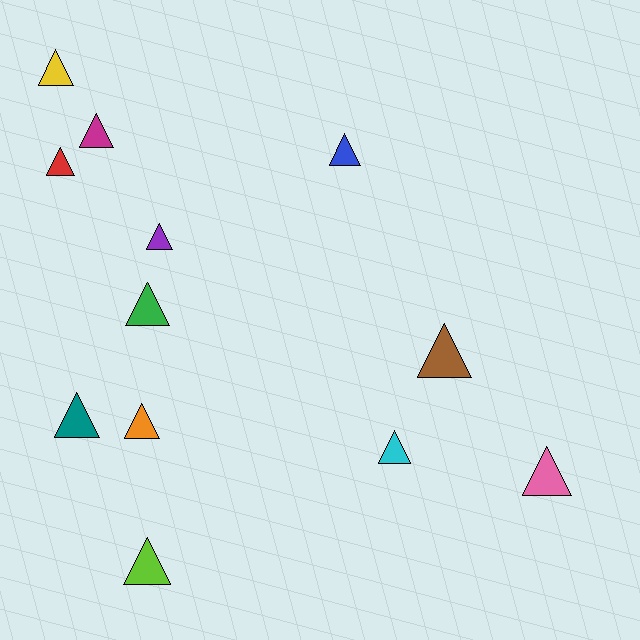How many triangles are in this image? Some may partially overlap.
There are 12 triangles.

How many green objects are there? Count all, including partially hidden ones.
There is 1 green object.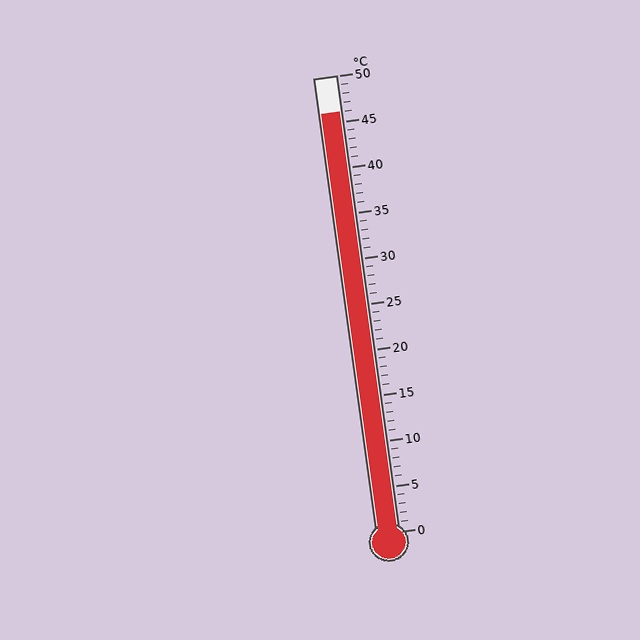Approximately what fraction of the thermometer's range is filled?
The thermometer is filled to approximately 90% of its range.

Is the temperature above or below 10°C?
The temperature is above 10°C.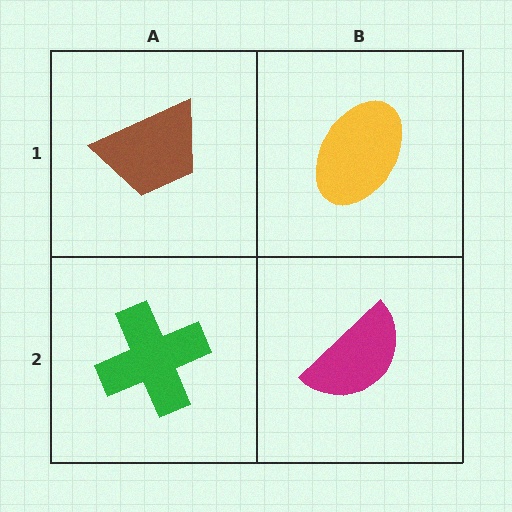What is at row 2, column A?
A green cross.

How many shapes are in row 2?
2 shapes.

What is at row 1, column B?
A yellow ellipse.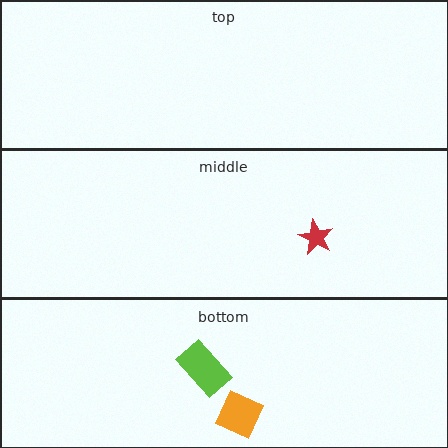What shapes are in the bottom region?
The orange square, the lime rectangle.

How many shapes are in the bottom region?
2.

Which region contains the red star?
The middle region.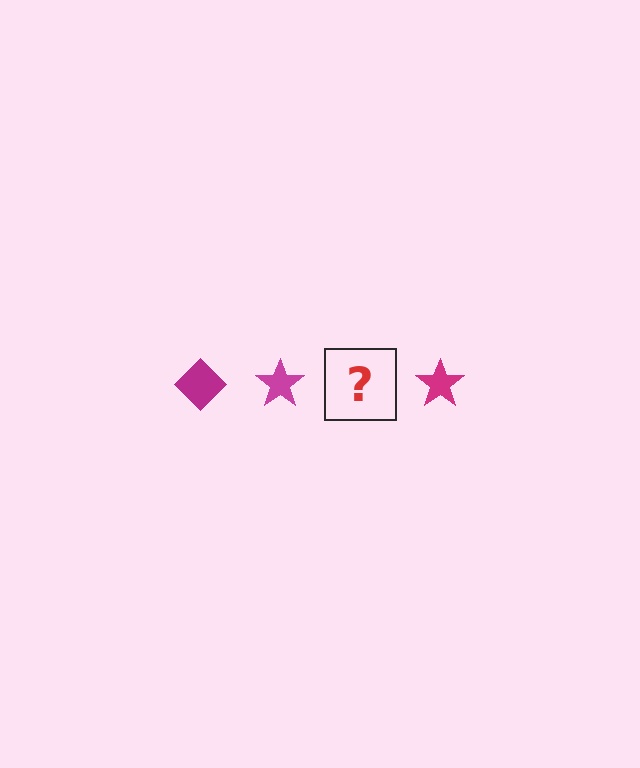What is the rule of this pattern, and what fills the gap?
The rule is that the pattern cycles through diamond, star shapes in magenta. The gap should be filled with a magenta diamond.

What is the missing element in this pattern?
The missing element is a magenta diamond.